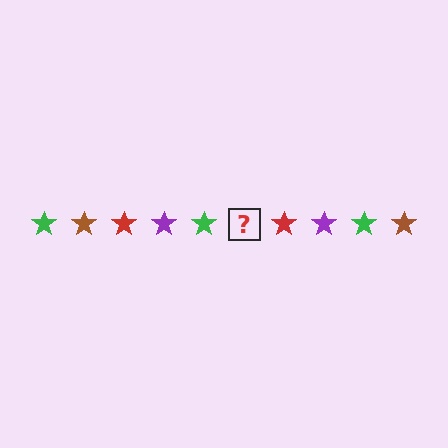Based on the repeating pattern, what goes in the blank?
The blank should be a brown star.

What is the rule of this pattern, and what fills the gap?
The rule is that the pattern cycles through green, brown, red, purple stars. The gap should be filled with a brown star.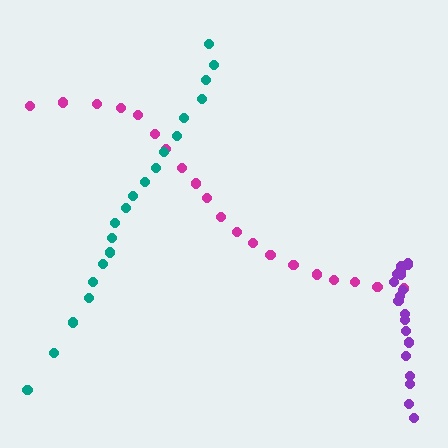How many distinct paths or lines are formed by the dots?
There are 3 distinct paths.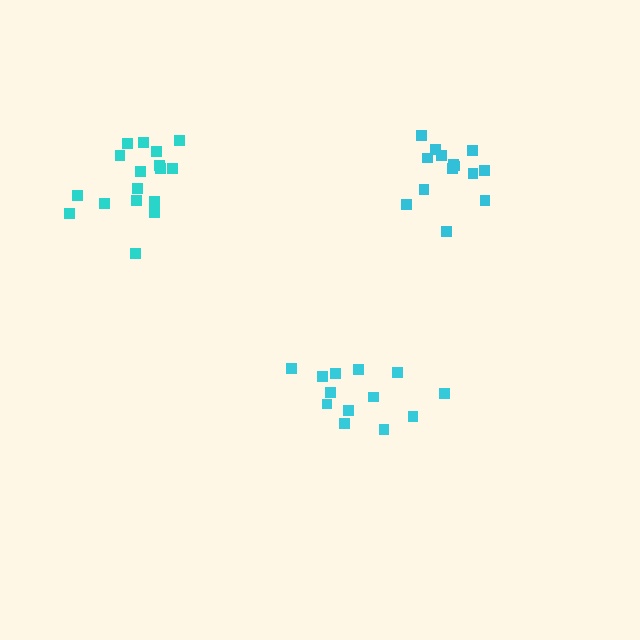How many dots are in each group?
Group 1: 13 dots, Group 2: 18 dots, Group 3: 14 dots (45 total).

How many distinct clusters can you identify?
There are 3 distinct clusters.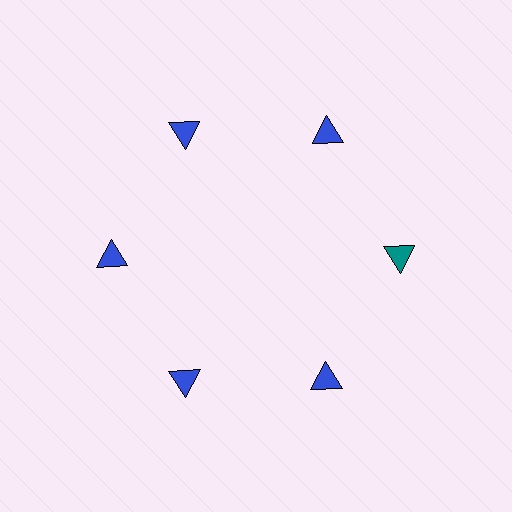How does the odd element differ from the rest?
It has a different color: teal instead of blue.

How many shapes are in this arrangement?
There are 6 shapes arranged in a ring pattern.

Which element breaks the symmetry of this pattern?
The teal triangle at roughly the 3 o'clock position breaks the symmetry. All other shapes are blue triangles.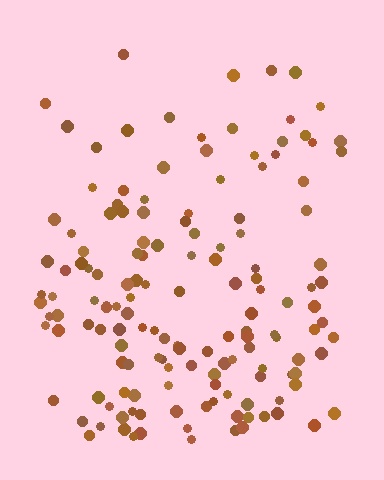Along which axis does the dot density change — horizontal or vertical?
Vertical.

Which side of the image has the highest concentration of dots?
The bottom.